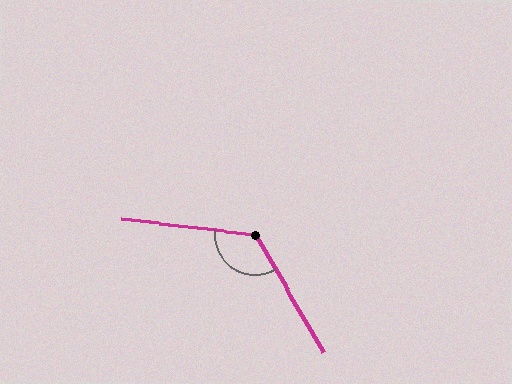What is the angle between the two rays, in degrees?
Approximately 127 degrees.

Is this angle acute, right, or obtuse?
It is obtuse.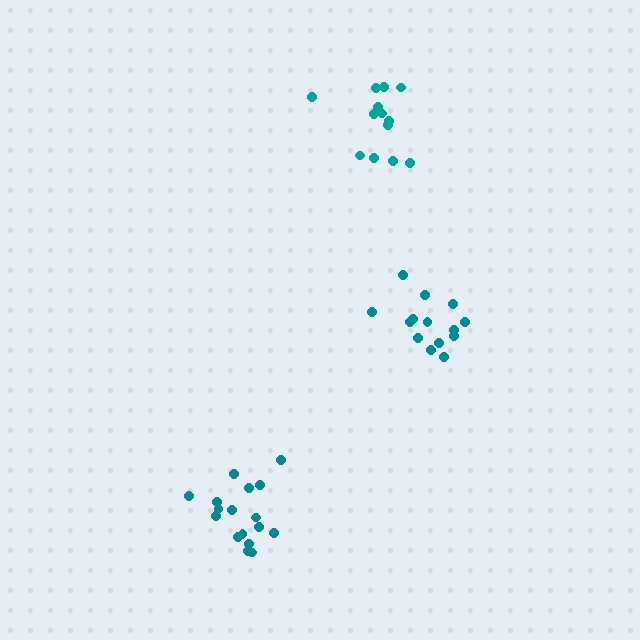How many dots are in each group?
Group 1: 13 dots, Group 2: 17 dots, Group 3: 15 dots (45 total).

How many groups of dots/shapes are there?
There are 3 groups.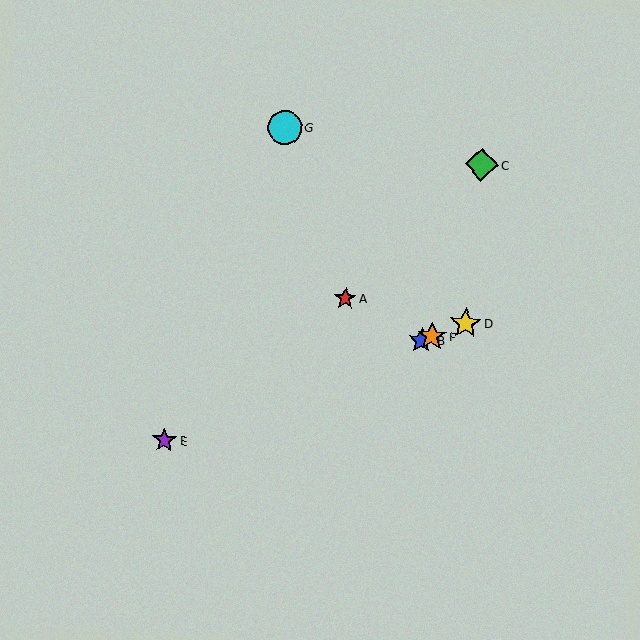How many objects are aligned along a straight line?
4 objects (B, D, E, F) are aligned along a straight line.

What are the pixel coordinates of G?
Object G is at (285, 127).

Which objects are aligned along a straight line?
Objects B, D, E, F are aligned along a straight line.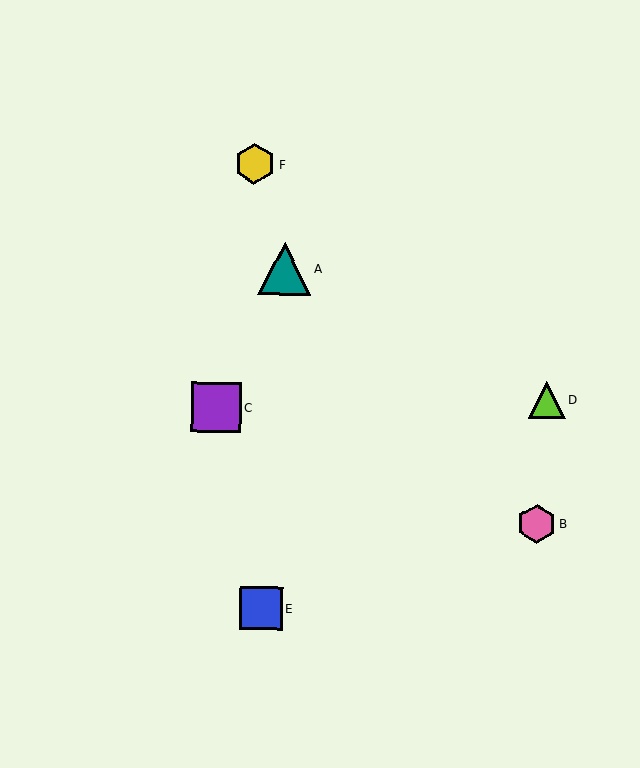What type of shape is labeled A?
Shape A is a teal triangle.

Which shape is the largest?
The teal triangle (labeled A) is the largest.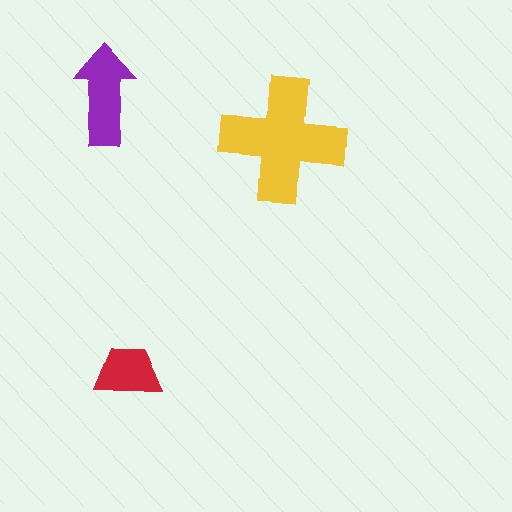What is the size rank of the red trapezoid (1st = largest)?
3rd.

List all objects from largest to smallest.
The yellow cross, the purple arrow, the red trapezoid.